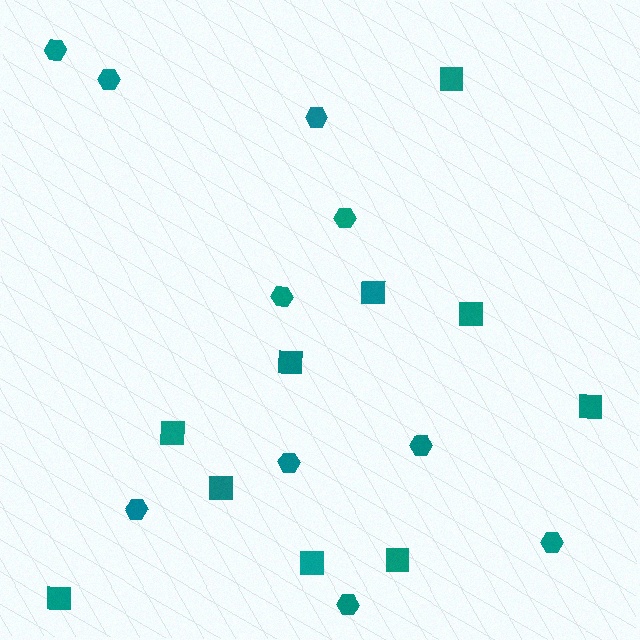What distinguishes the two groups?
There are 2 groups: one group of hexagons (10) and one group of squares (10).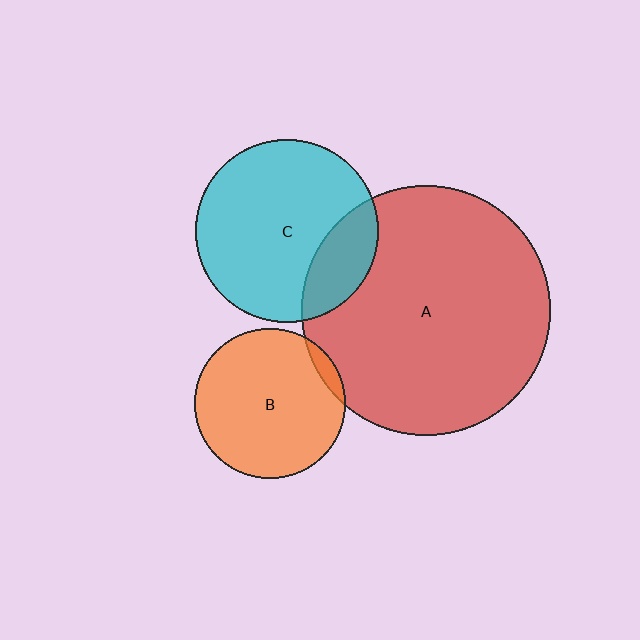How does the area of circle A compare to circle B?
Approximately 2.7 times.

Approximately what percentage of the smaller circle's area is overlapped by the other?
Approximately 5%.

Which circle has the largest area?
Circle A (red).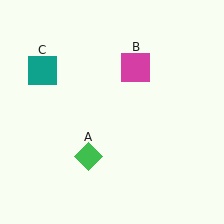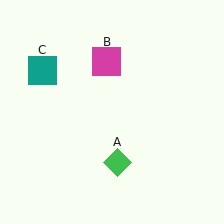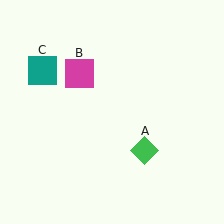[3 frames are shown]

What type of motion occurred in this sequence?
The green diamond (object A), magenta square (object B) rotated counterclockwise around the center of the scene.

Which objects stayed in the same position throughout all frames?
Teal square (object C) remained stationary.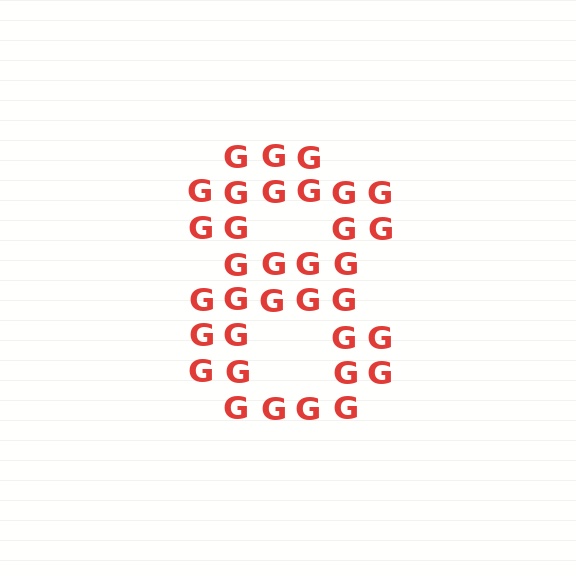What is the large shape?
The large shape is the digit 8.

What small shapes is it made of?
It is made of small letter G's.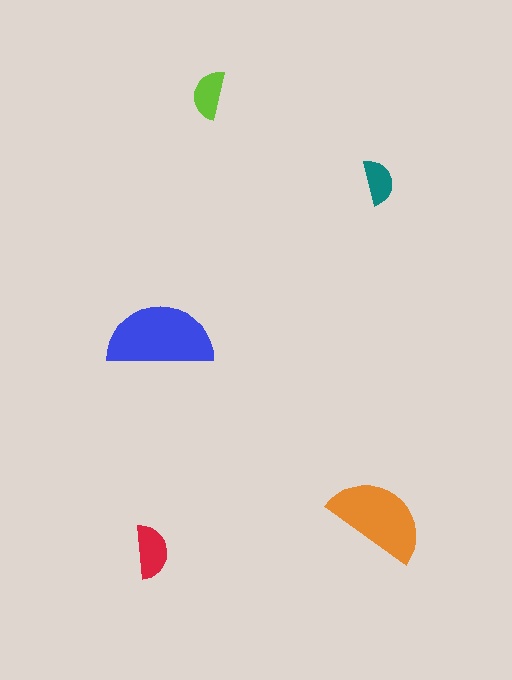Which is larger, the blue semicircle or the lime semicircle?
The blue one.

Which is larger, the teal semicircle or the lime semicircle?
The lime one.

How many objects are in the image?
There are 5 objects in the image.